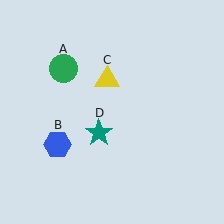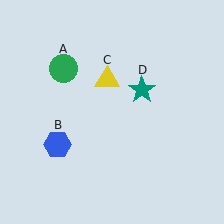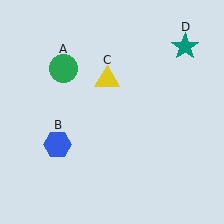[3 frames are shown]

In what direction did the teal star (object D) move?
The teal star (object D) moved up and to the right.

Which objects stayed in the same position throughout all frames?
Green circle (object A) and blue hexagon (object B) and yellow triangle (object C) remained stationary.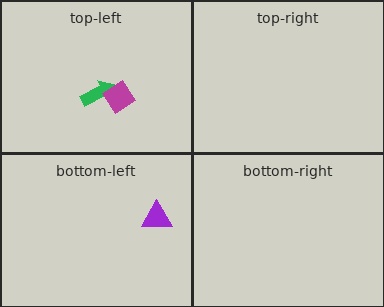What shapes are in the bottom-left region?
The purple triangle.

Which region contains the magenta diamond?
The top-left region.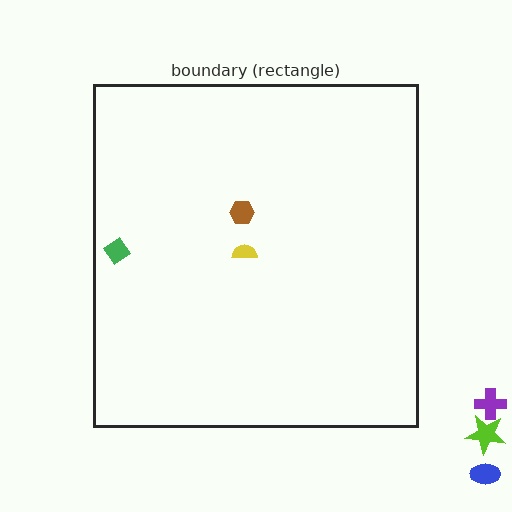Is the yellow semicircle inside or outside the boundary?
Inside.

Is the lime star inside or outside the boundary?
Outside.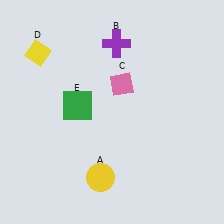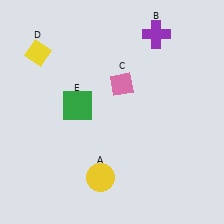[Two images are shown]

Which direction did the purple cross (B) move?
The purple cross (B) moved right.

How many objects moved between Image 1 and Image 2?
1 object moved between the two images.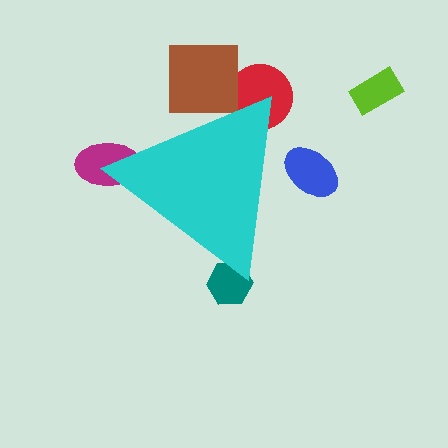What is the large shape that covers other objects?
A cyan triangle.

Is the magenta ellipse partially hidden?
Yes, the magenta ellipse is partially hidden behind the cyan triangle.